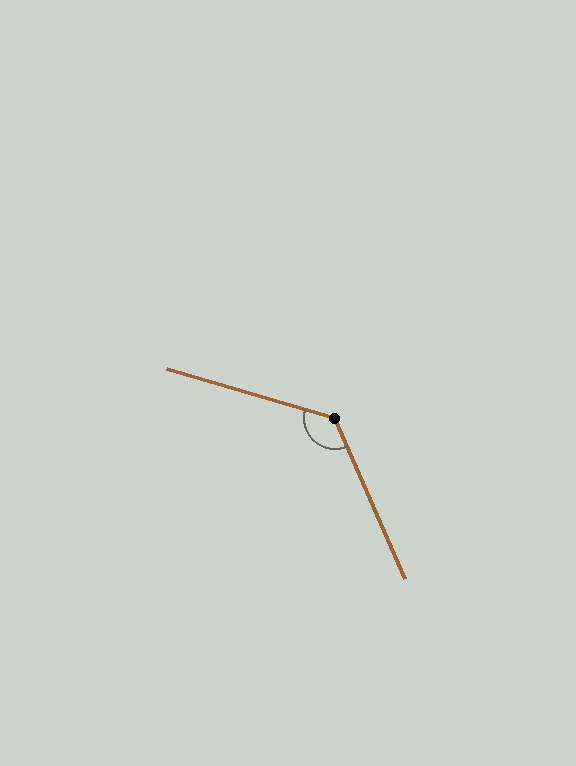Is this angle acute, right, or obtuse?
It is obtuse.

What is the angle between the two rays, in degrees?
Approximately 129 degrees.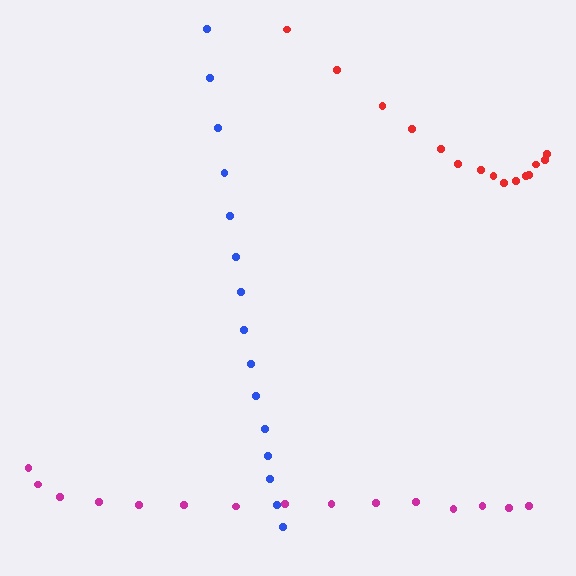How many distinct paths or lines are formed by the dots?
There are 3 distinct paths.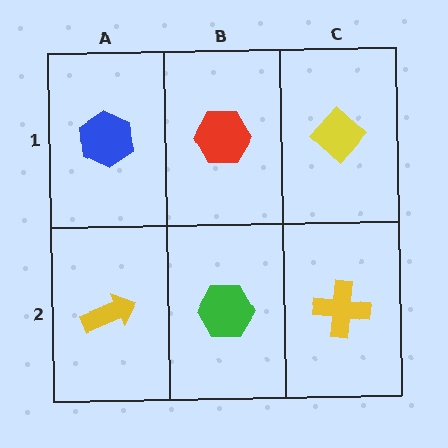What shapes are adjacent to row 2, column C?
A yellow diamond (row 1, column C), a green hexagon (row 2, column B).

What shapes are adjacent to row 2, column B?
A red hexagon (row 1, column B), a yellow arrow (row 2, column A), a yellow cross (row 2, column C).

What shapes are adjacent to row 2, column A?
A blue hexagon (row 1, column A), a green hexagon (row 2, column B).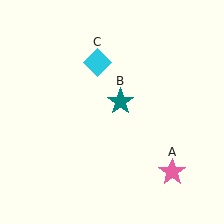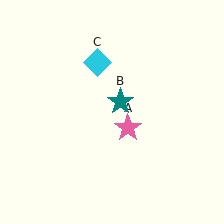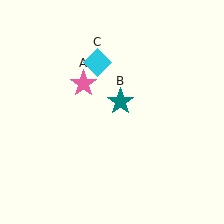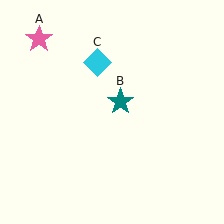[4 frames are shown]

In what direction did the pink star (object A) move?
The pink star (object A) moved up and to the left.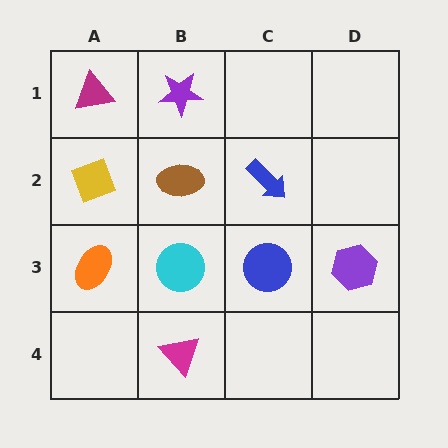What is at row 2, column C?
A blue arrow.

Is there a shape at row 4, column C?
No, that cell is empty.